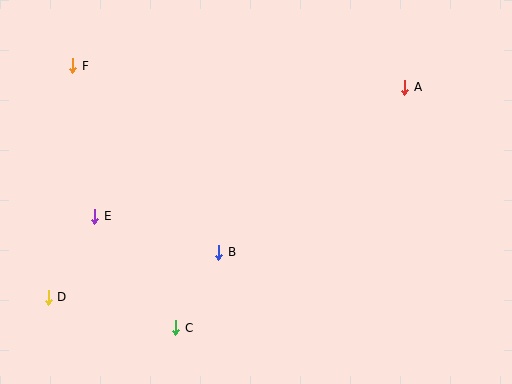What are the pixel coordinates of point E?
Point E is at (95, 216).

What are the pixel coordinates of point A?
Point A is at (405, 87).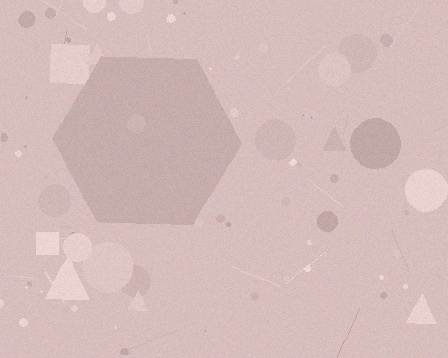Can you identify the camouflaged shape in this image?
The camouflaged shape is a hexagon.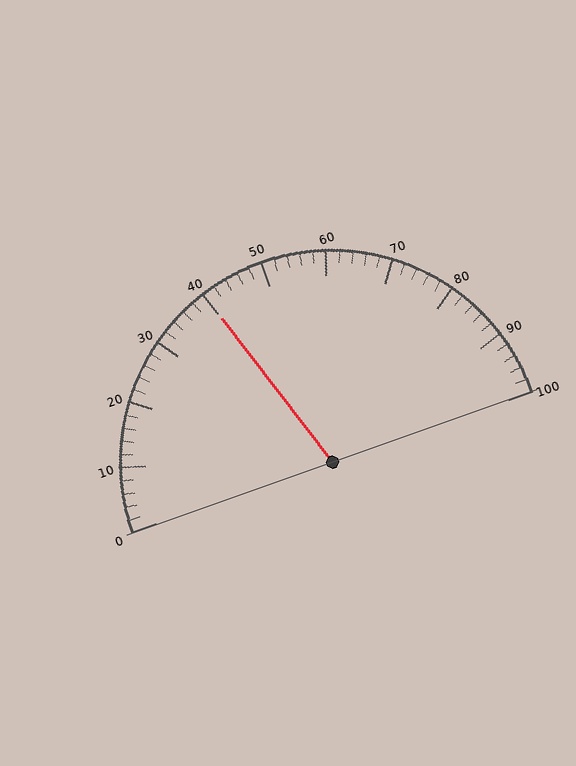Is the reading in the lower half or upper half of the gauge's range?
The reading is in the lower half of the range (0 to 100).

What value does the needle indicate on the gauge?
The needle indicates approximately 40.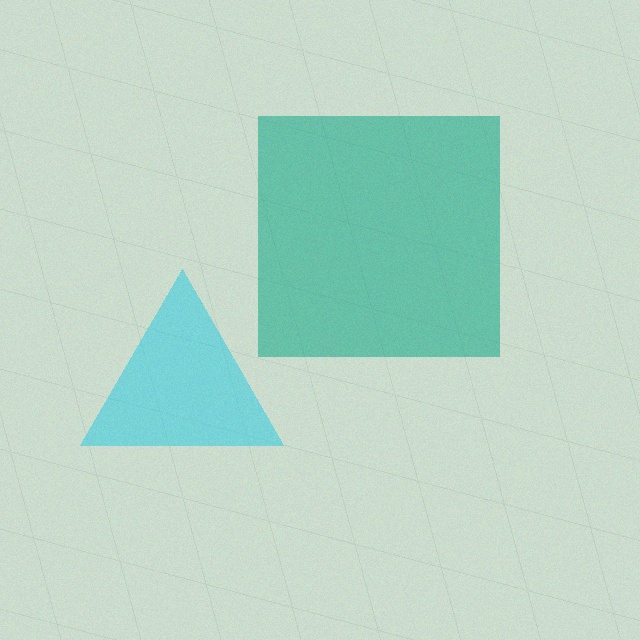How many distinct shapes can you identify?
There are 2 distinct shapes: a teal square, a cyan triangle.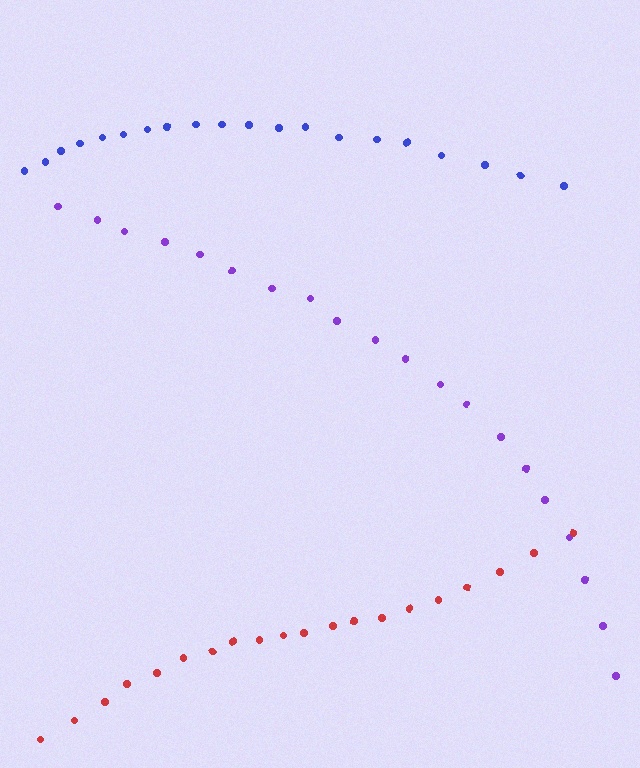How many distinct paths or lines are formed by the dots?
There are 3 distinct paths.